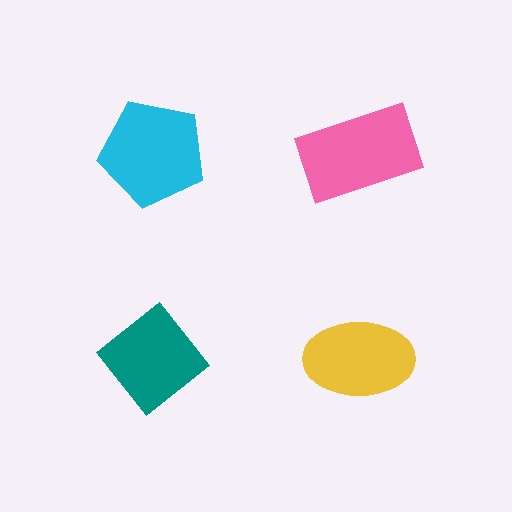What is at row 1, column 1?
A cyan pentagon.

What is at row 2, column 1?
A teal diamond.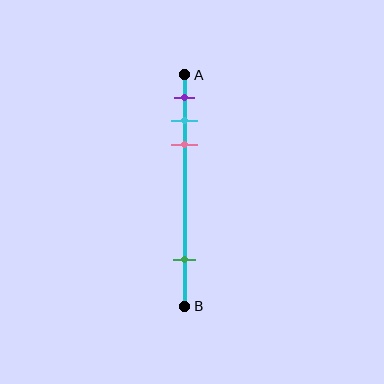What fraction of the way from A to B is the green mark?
The green mark is approximately 80% (0.8) of the way from A to B.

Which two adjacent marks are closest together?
The cyan and pink marks are the closest adjacent pair.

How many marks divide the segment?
There are 4 marks dividing the segment.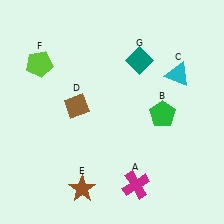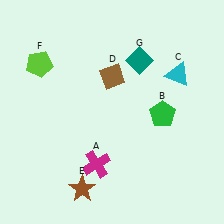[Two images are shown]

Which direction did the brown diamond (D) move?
The brown diamond (D) moved right.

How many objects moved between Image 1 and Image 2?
2 objects moved between the two images.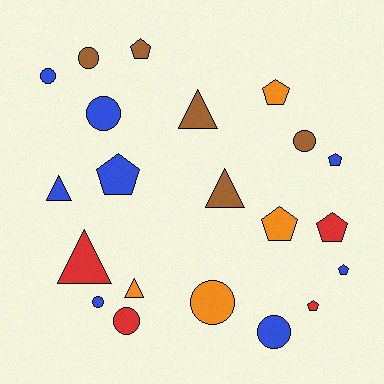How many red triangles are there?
There is 1 red triangle.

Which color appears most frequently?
Blue, with 8 objects.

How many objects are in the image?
There are 21 objects.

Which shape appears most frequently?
Circle, with 8 objects.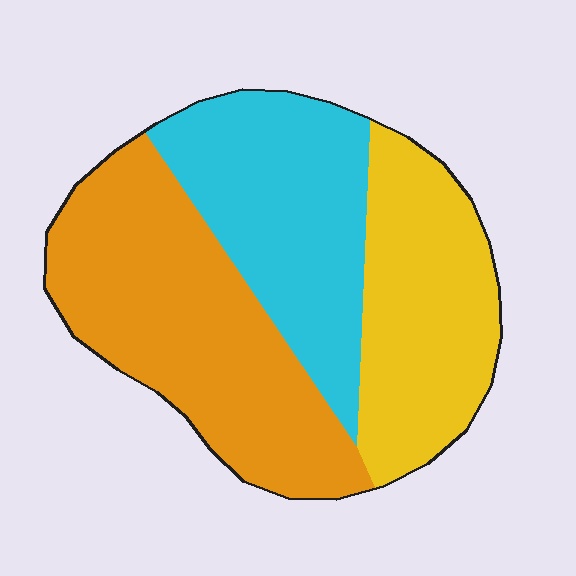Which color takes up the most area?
Orange, at roughly 40%.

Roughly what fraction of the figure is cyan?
Cyan takes up about one third (1/3) of the figure.